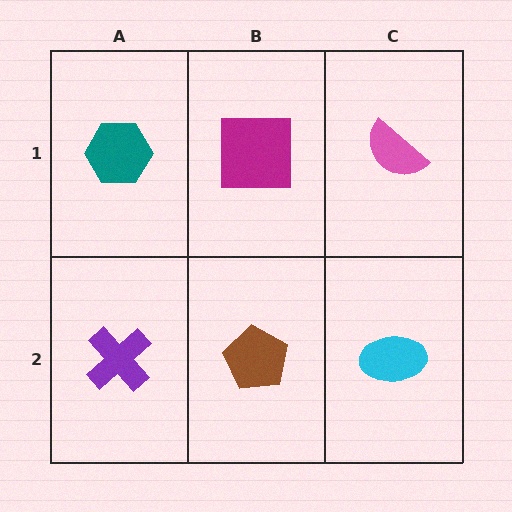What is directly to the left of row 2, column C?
A brown pentagon.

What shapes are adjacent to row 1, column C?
A cyan ellipse (row 2, column C), a magenta square (row 1, column B).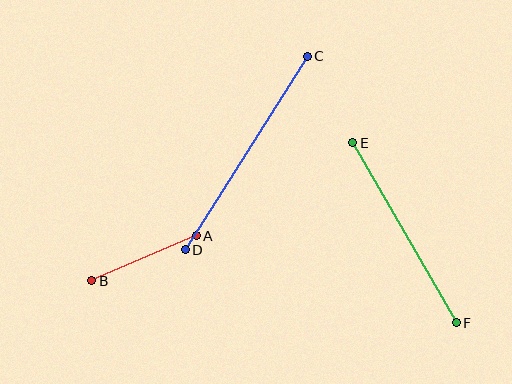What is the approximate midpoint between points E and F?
The midpoint is at approximately (404, 233) pixels.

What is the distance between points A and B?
The distance is approximately 114 pixels.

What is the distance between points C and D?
The distance is approximately 229 pixels.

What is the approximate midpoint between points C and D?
The midpoint is at approximately (246, 153) pixels.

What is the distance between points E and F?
The distance is approximately 208 pixels.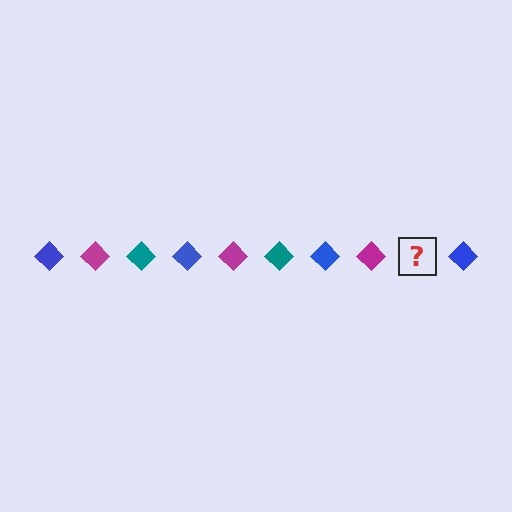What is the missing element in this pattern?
The missing element is a teal diamond.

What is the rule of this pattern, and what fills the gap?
The rule is that the pattern cycles through blue, magenta, teal diamonds. The gap should be filled with a teal diamond.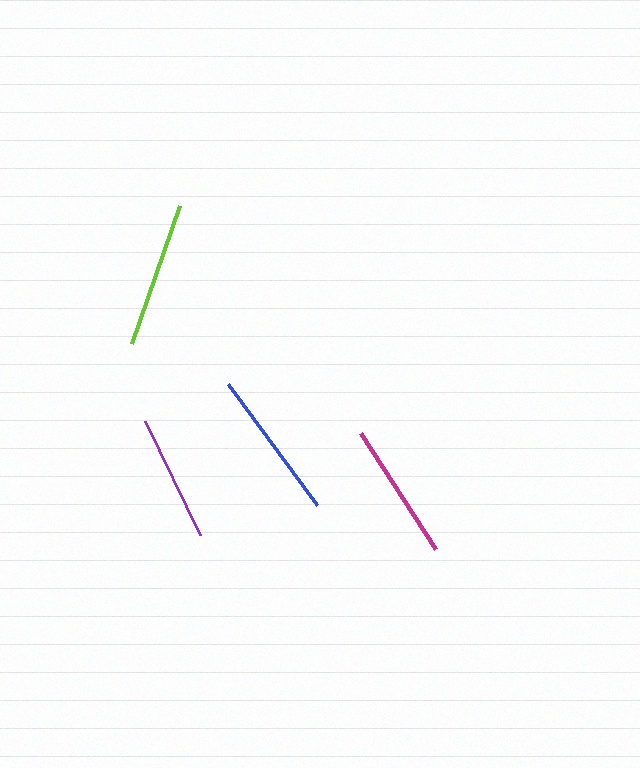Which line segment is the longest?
The blue line is the longest at approximately 150 pixels.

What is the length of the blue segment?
The blue segment is approximately 150 pixels long.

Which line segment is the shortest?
The purple line is the shortest at approximately 126 pixels.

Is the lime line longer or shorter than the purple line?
The lime line is longer than the purple line.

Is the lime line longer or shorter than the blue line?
The blue line is longer than the lime line.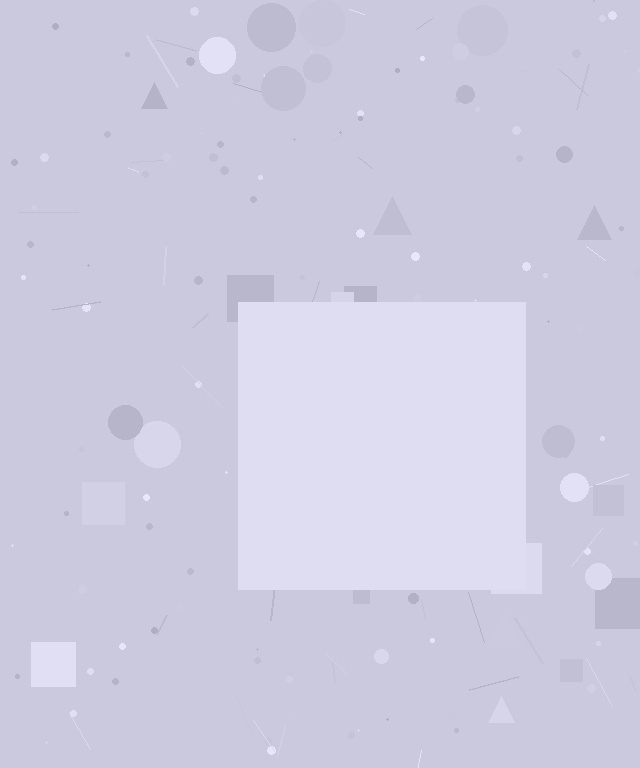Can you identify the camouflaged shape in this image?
The camouflaged shape is a square.